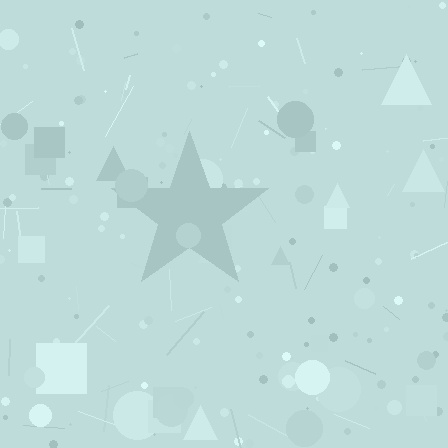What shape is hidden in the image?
A star is hidden in the image.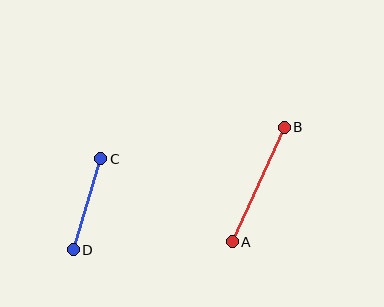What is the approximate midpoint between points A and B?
The midpoint is at approximately (258, 185) pixels.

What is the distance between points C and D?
The distance is approximately 95 pixels.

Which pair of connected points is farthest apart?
Points A and B are farthest apart.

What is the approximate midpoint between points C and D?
The midpoint is at approximately (87, 204) pixels.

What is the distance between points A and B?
The distance is approximately 126 pixels.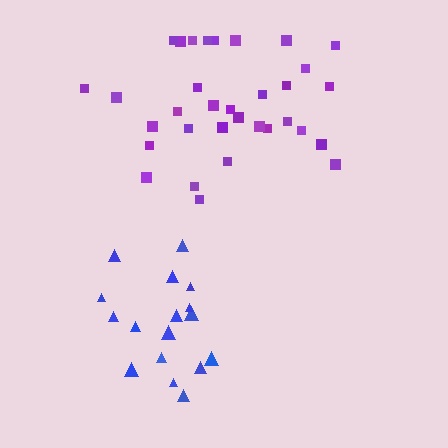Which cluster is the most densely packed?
Blue.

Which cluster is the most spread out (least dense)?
Purple.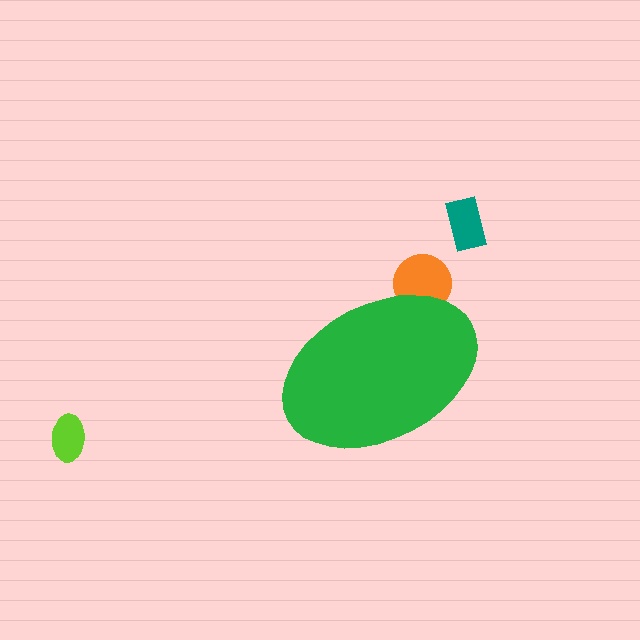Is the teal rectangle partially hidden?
No, the teal rectangle is fully visible.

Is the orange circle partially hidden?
Yes, the orange circle is partially hidden behind the green ellipse.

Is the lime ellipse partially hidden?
No, the lime ellipse is fully visible.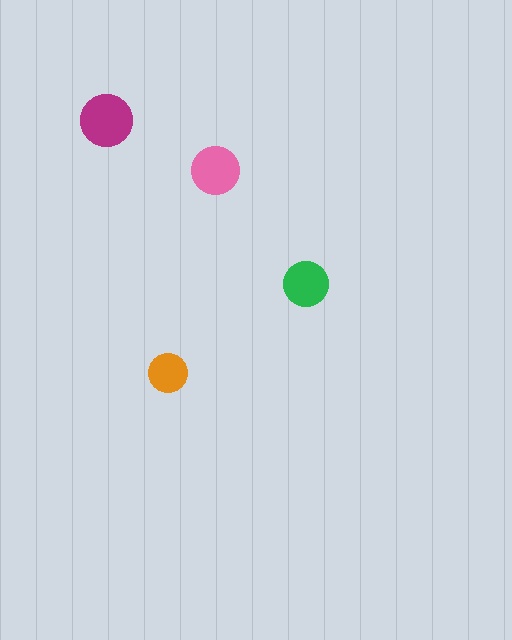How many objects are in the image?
There are 4 objects in the image.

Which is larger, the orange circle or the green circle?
The green one.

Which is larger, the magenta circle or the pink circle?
The magenta one.